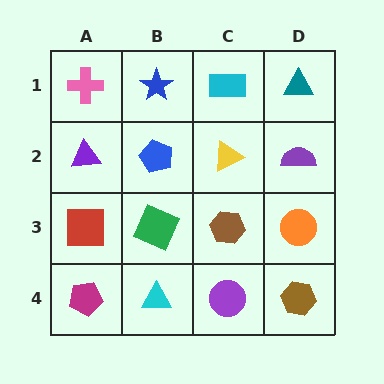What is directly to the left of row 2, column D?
A yellow triangle.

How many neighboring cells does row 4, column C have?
3.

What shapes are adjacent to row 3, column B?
A blue pentagon (row 2, column B), a cyan triangle (row 4, column B), a red square (row 3, column A), a brown hexagon (row 3, column C).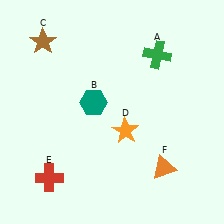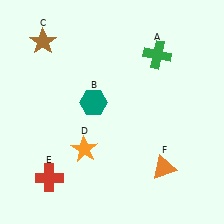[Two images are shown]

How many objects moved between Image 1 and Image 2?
1 object moved between the two images.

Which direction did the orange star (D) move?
The orange star (D) moved left.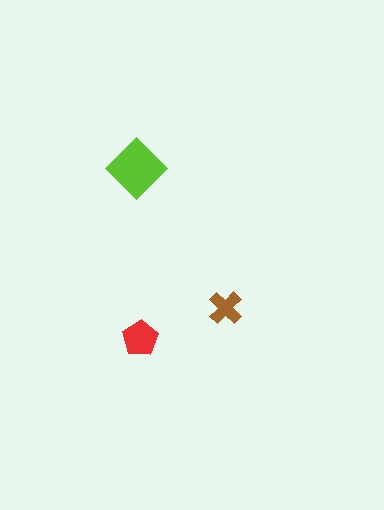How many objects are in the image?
There are 3 objects in the image.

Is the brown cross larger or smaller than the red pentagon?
Smaller.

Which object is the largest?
The lime diamond.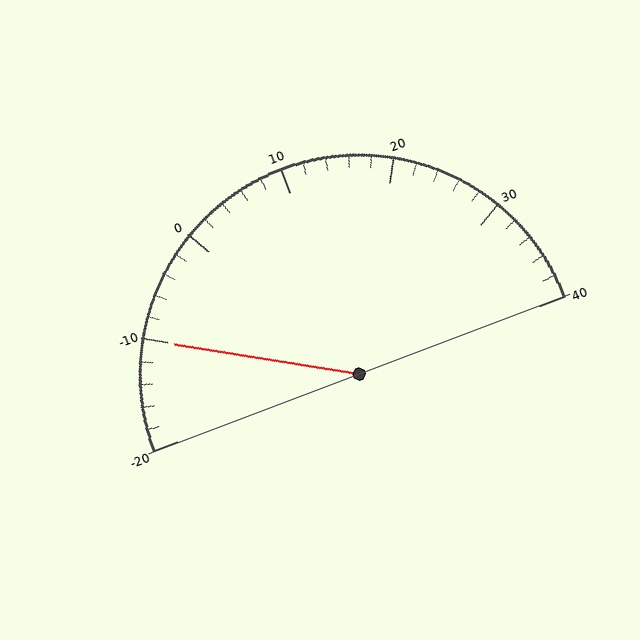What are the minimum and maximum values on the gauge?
The gauge ranges from -20 to 40.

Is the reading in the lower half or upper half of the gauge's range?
The reading is in the lower half of the range (-20 to 40).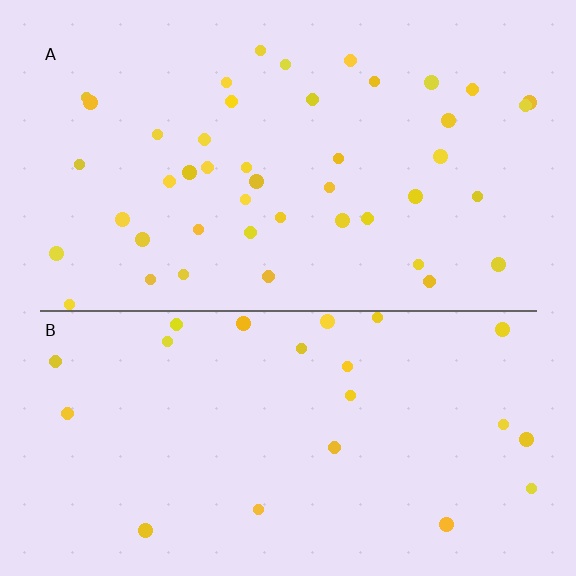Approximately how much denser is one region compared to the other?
Approximately 2.0× — region A over region B.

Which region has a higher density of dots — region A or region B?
A (the top).